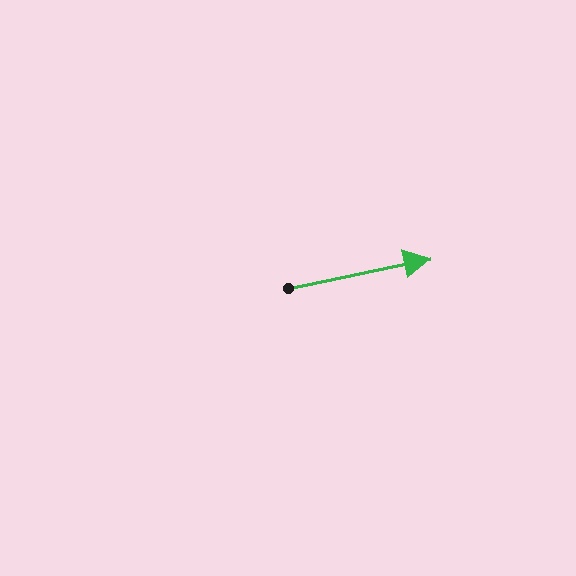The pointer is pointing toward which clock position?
Roughly 3 o'clock.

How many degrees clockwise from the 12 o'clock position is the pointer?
Approximately 78 degrees.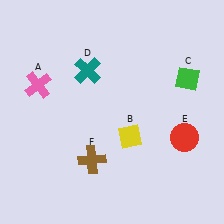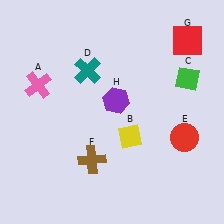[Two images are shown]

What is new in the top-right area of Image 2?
A red square (G) was added in the top-right area of Image 2.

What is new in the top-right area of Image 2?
A purple hexagon (H) was added in the top-right area of Image 2.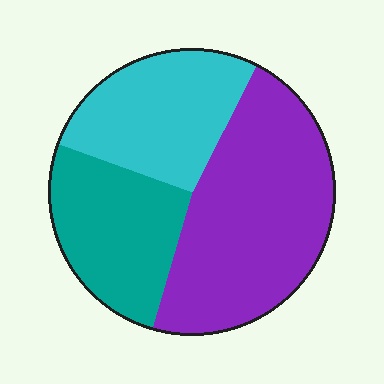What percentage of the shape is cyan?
Cyan covers 27% of the shape.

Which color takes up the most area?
Purple, at roughly 45%.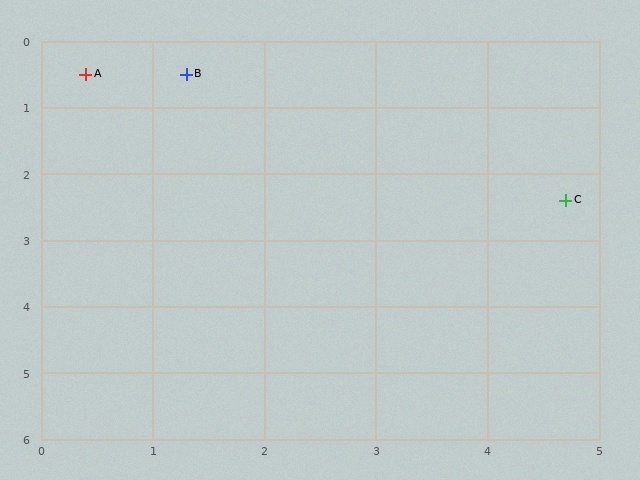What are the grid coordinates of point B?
Point B is at approximately (1.3, 0.5).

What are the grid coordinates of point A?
Point A is at approximately (0.4, 0.5).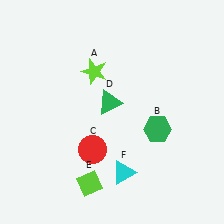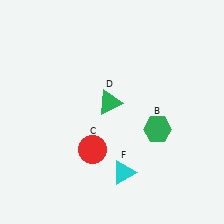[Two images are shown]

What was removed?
The lime diamond (E), the lime star (A) were removed in Image 2.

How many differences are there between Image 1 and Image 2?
There are 2 differences between the two images.